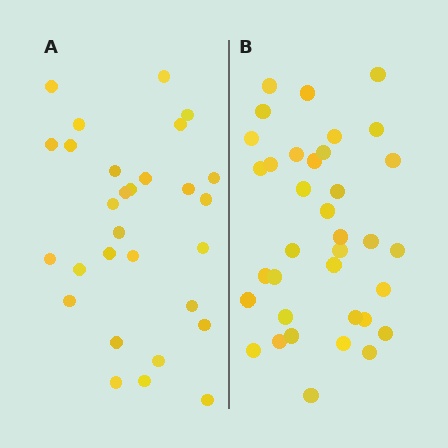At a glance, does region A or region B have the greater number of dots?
Region B (the right region) has more dots.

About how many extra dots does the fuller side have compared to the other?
Region B has roughly 8 or so more dots than region A.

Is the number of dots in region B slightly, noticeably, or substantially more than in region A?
Region B has only slightly more — the two regions are fairly close. The ratio is roughly 1.2 to 1.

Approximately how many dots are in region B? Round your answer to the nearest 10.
About 40 dots. (The exact count is 36, which rounds to 40.)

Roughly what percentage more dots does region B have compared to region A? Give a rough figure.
About 25% more.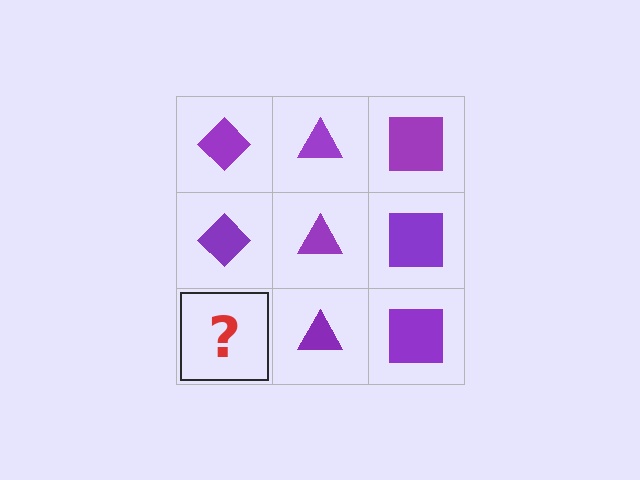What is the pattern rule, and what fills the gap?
The rule is that each column has a consistent shape. The gap should be filled with a purple diamond.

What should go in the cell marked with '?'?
The missing cell should contain a purple diamond.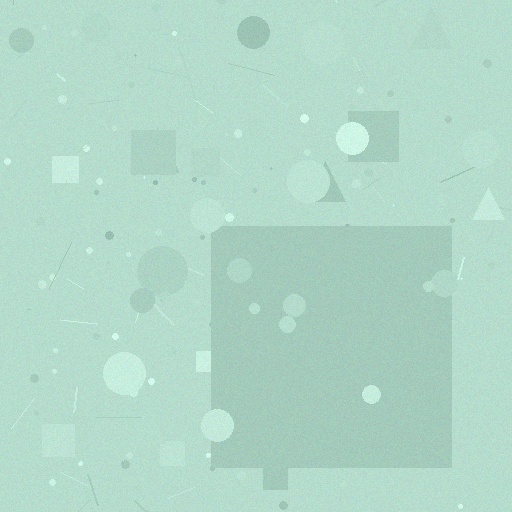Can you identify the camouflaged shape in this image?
The camouflaged shape is a square.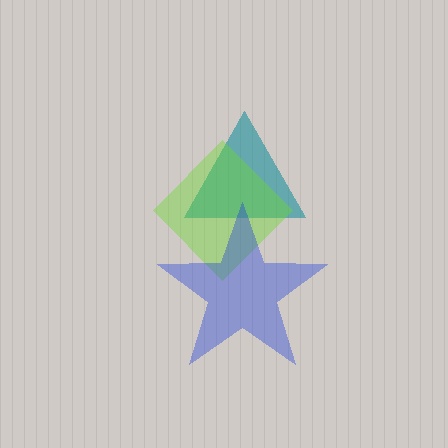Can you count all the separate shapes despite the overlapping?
Yes, there are 3 separate shapes.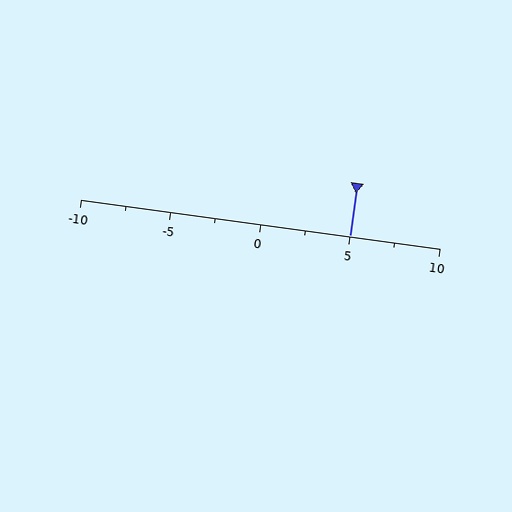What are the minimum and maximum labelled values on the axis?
The axis runs from -10 to 10.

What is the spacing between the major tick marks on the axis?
The major ticks are spaced 5 apart.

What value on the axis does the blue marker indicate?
The marker indicates approximately 5.